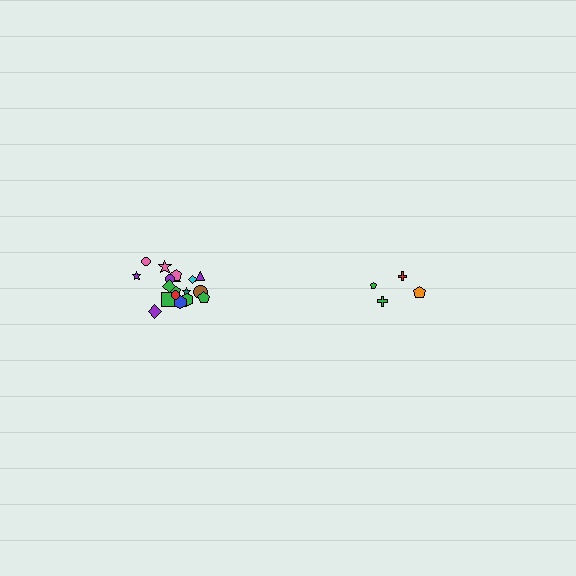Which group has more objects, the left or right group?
The left group.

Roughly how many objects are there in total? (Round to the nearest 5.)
Roughly 20 objects in total.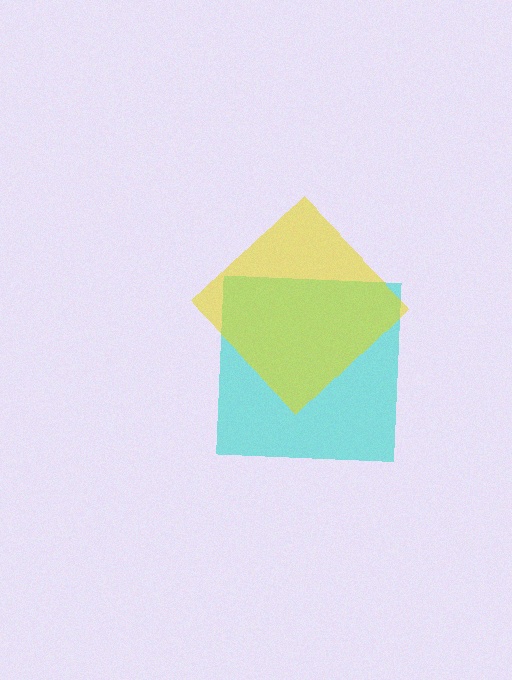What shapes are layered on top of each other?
The layered shapes are: a cyan square, a yellow diamond.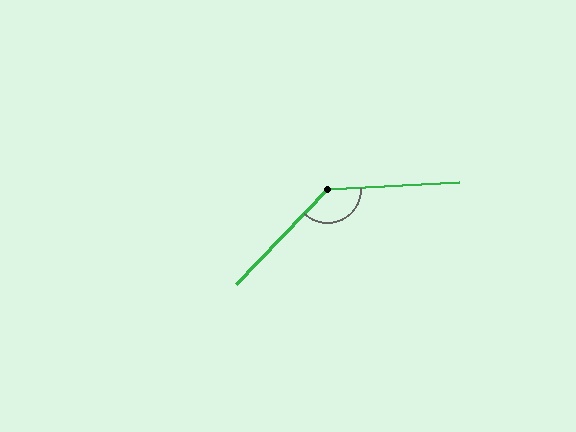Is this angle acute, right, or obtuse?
It is obtuse.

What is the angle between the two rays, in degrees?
Approximately 137 degrees.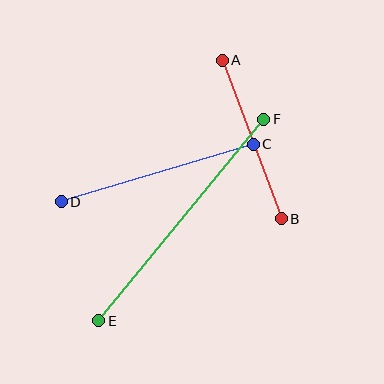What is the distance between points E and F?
The distance is approximately 261 pixels.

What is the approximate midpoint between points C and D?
The midpoint is at approximately (157, 173) pixels.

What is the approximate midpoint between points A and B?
The midpoint is at approximately (252, 139) pixels.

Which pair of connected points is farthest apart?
Points E and F are farthest apart.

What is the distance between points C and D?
The distance is approximately 200 pixels.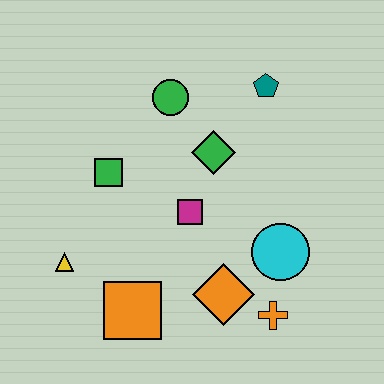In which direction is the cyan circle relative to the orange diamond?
The cyan circle is to the right of the orange diamond.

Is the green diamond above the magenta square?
Yes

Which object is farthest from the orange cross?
The green circle is farthest from the orange cross.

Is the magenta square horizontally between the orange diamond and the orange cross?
No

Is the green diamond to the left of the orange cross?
Yes